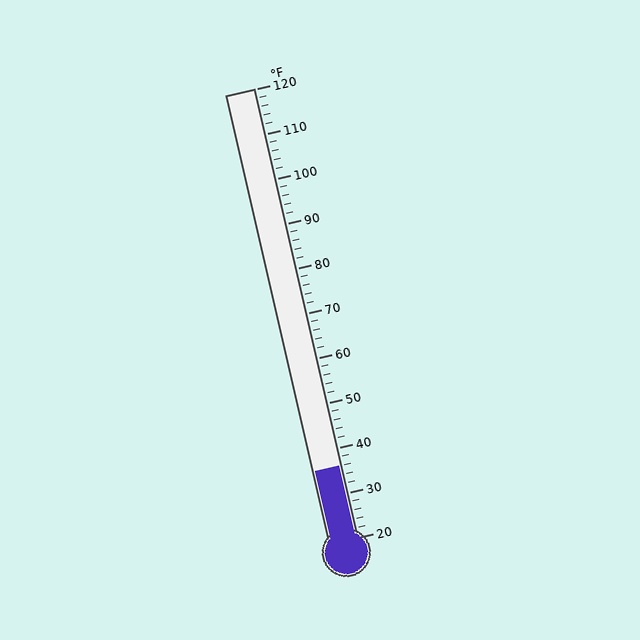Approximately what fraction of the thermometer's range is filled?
The thermometer is filled to approximately 15% of its range.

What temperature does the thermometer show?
The thermometer shows approximately 36°F.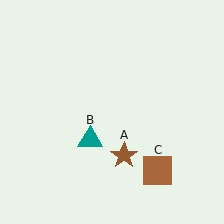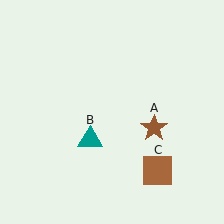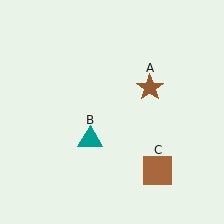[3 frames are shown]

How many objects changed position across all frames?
1 object changed position: brown star (object A).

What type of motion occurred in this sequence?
The brown star (object A) rotated counterclockwise around the center of the scene.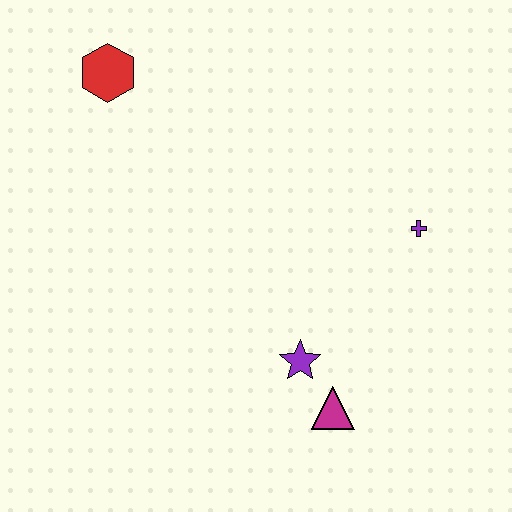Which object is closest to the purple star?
The magenta triangle is closest to the purple star.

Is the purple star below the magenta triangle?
No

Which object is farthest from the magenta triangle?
The red hexagon is farthest from the magenta triangle.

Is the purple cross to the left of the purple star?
No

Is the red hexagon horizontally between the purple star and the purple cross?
No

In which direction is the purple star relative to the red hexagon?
The purple star is below the red hexagon.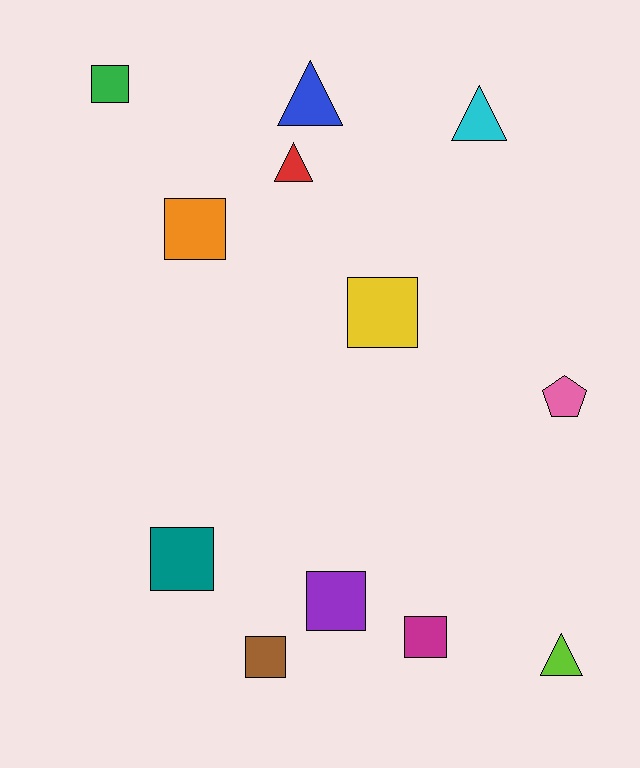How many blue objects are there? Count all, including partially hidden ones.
There is 1 blue object.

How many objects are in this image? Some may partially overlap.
There are 12 objects.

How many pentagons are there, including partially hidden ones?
There is 1 pentagon.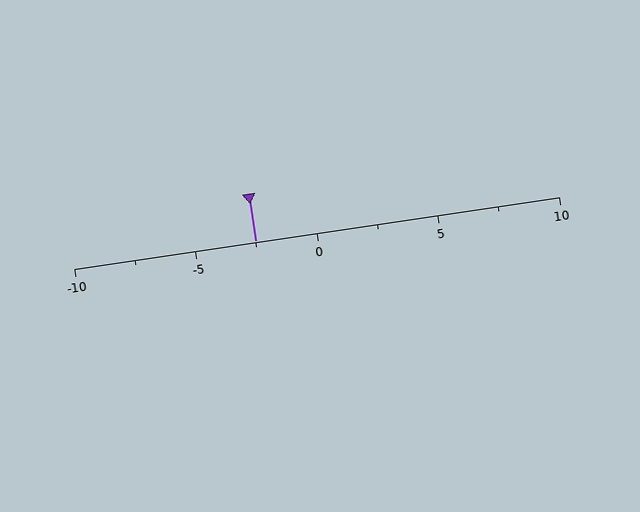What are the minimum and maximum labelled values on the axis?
The axis runs from -10 to 10.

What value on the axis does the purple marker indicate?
The marker indicates approximately -2.5.